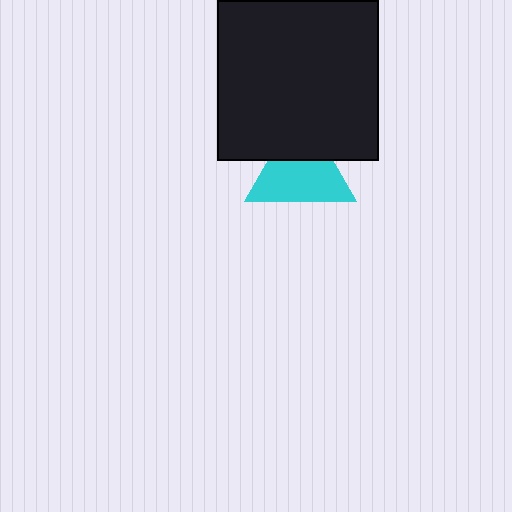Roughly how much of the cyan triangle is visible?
Most of it is visible (roughly 65%).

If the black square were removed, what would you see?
You would see the complete cyan triangle.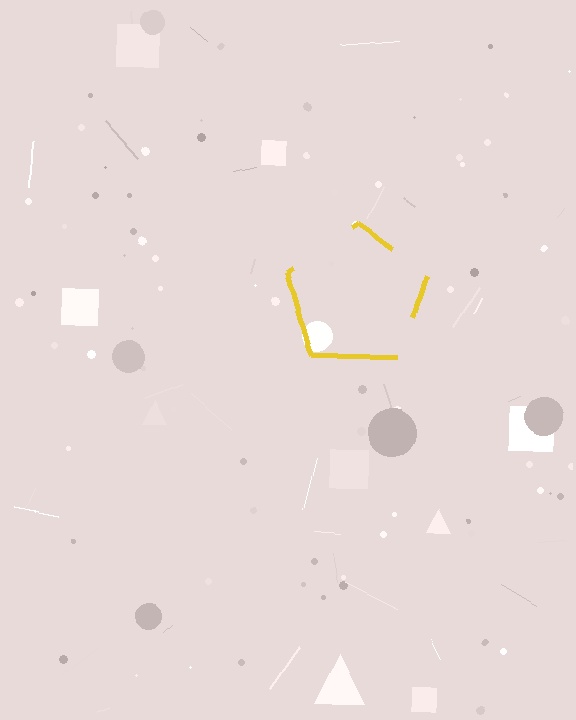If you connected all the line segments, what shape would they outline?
They would outline a pentagon.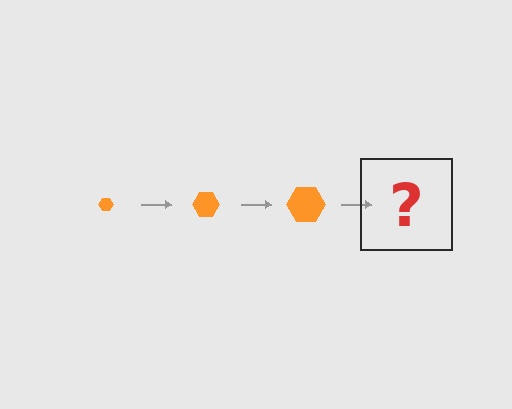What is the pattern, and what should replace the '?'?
The pattern is that the hexagon gets progressively larger each step. The '?' should be an orange hexagon, larger than the previous one.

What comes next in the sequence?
The next element should be an orange hexagon, larger than the previous one.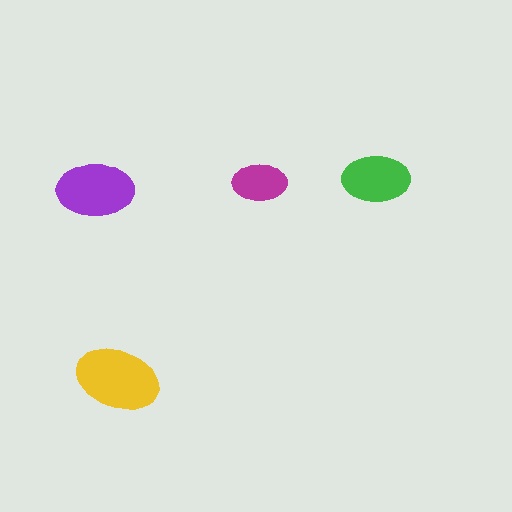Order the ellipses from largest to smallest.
the yellow one, the purple one, the green one, the magenta one.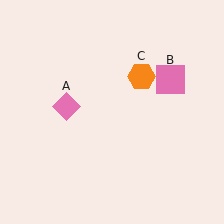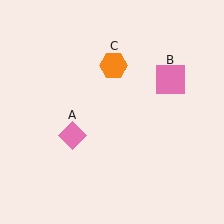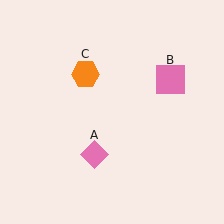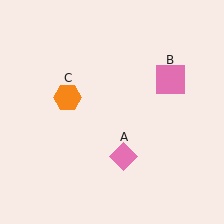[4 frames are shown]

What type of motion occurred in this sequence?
The pink diamond (object A), orange hexagon (object C) rotated counterclockwise around the center of the scene.